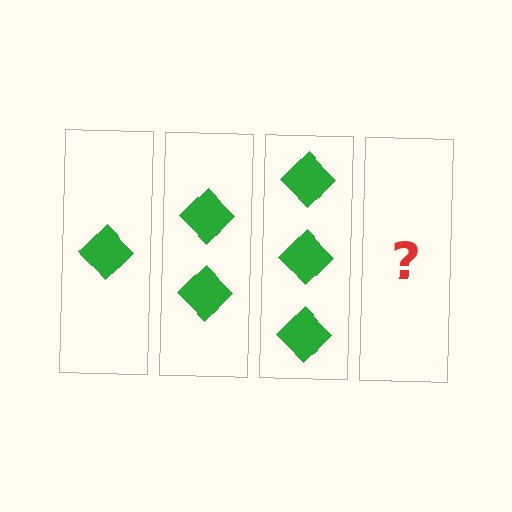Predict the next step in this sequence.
The next step is 4 diamonds.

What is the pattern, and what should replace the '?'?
The pattern is that each step adds one more diamond. The '?' should be 4 diamonds.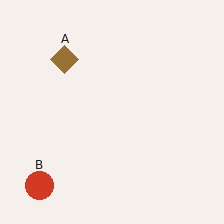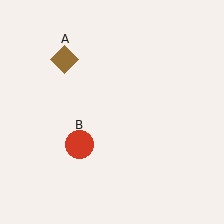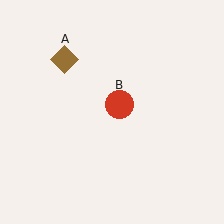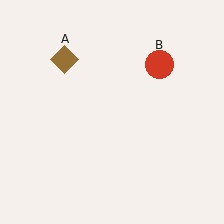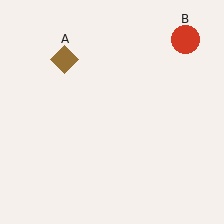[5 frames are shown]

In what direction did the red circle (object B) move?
The red circle (object B) moved up and to the right.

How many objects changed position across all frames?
1 object changed position: red circle (object B).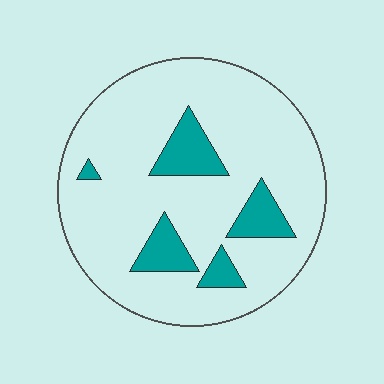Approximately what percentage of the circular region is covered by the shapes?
Approximately 15%.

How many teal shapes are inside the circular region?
5.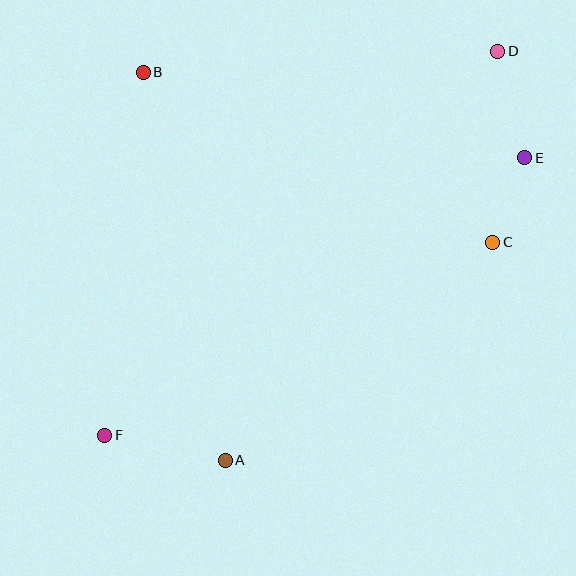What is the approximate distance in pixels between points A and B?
The distance between A and B is approximately 397 pixels.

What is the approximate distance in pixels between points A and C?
The distance between A and C is approximately 345 pixels.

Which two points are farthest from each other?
Points D and F are farthest from each other.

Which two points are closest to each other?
Points C and E are closest to each other.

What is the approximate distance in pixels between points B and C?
The distance between B and C is approximately 389 pixels.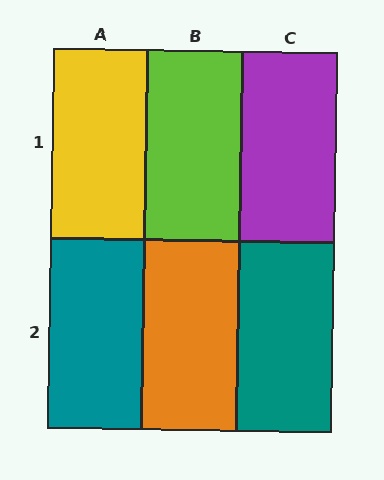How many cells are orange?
1 cell is orange.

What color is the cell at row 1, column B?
Lime.